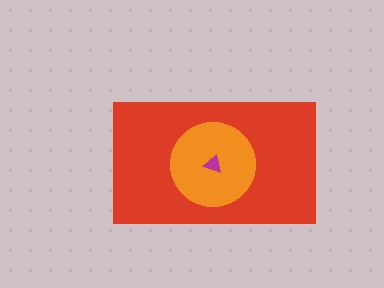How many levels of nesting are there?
3.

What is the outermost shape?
The red rectangle.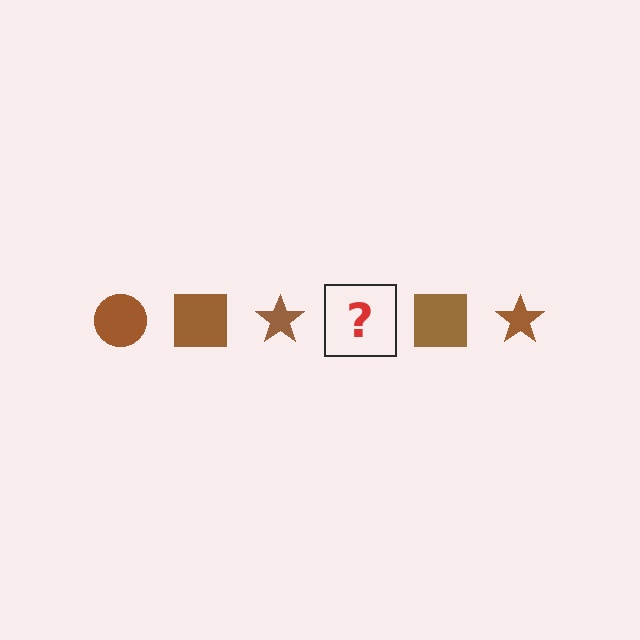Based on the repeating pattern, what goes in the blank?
The blank should be a brown circle.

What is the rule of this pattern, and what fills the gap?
The rule is that the pattern cycles through circle, square, star shapes in brown. The gap should be filled with a brown circle.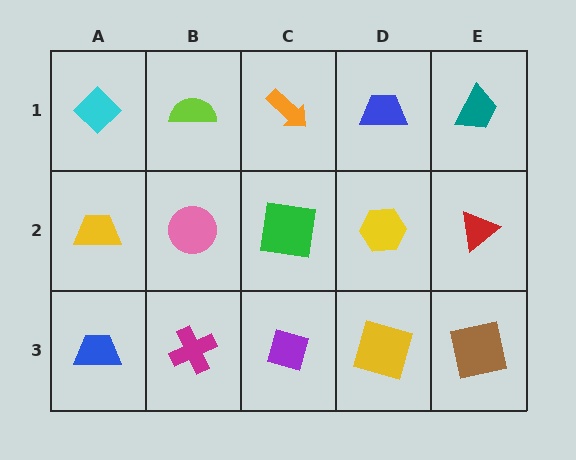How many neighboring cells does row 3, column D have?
3.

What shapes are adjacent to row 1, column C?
A green square (row 2, column C), a lime semicircle (row 1, column B), a blue trapezoid (row 1, column D).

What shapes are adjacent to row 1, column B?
A pink circle (row 2, column B), a cyan diamond (row 1, column A), an orange arrow (row 1, column C).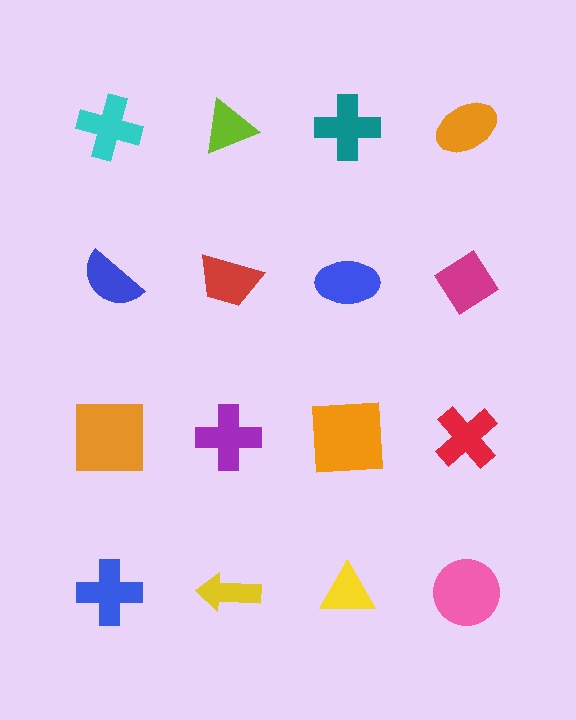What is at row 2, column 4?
A magenta diamond.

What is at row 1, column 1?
A cyan cross.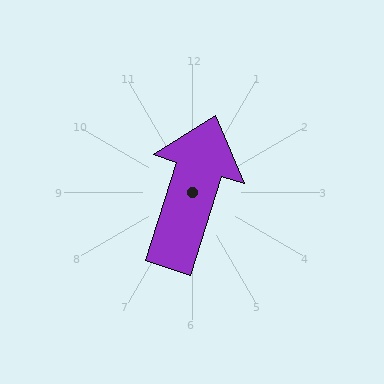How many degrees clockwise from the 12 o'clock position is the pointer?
Approximately 17 degrees.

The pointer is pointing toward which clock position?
Roughly 1 o'clock.